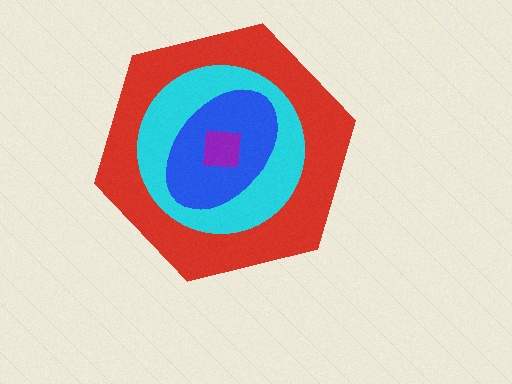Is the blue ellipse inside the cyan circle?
Yes.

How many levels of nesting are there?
4.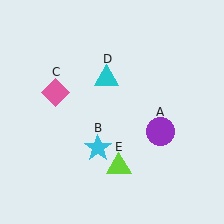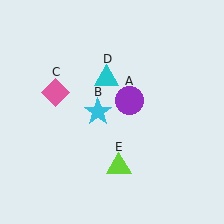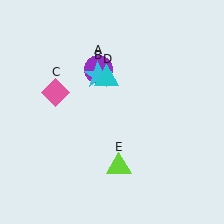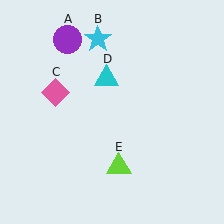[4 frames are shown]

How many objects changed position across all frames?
2 objects changed position: purple circle (object A), cyan star (object B).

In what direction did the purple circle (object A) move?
The purple circle (object A) moved up and to the left.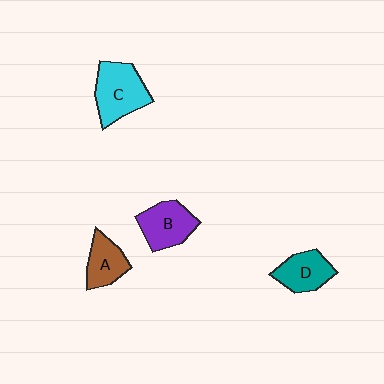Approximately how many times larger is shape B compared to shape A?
Approximately 1.3 times.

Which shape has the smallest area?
Shape A (brown).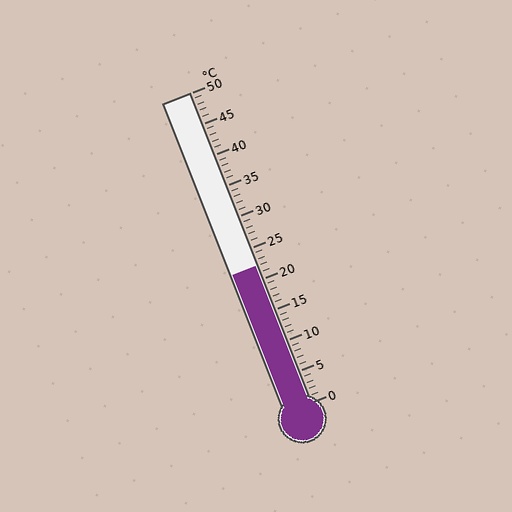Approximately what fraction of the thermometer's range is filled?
The thermometer is filled to approximately 45% of its range.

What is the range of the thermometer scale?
The thermometer scale ranges from 0°C to 50°C.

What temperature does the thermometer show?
The thermometer shows approximately 22°C.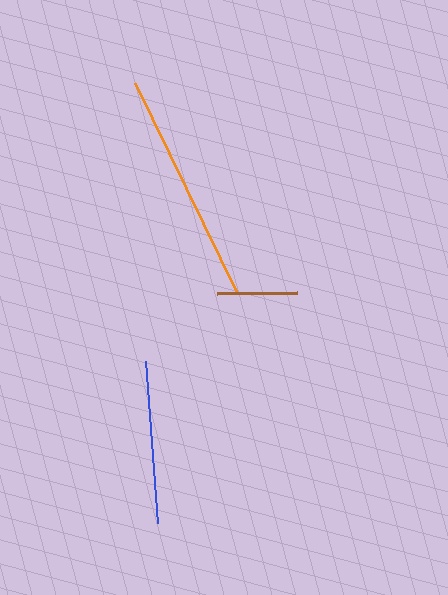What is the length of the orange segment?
The orange segment is approximately 233 pixels long.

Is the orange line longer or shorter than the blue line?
The orange line is longer than the blue line.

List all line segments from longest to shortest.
From longest to shortest: orange, blue, brown.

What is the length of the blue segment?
The blue segment is approximately 163 pixels long.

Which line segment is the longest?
The orange line is the longest at approximately 233 pixels.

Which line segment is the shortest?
The brown line is the shortest at approximately 80 pixels.